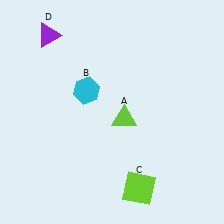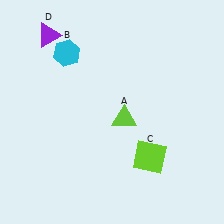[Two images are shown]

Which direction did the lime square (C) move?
The lime square (C) moved up.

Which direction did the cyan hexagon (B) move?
The cyan hexagon (B) moved up.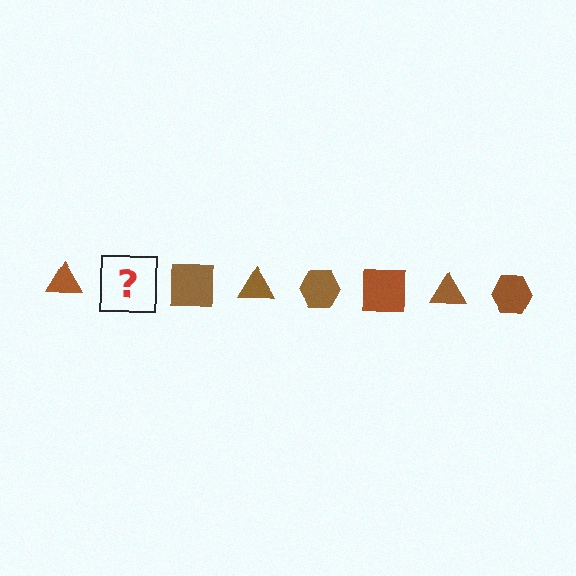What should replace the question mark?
The question mark should be replaced with a brown hexagon.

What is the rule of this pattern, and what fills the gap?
The rule is that the pattern cycles through triangle, hexagon, square shapes in brown. The gap should be filled with a brown hexagon.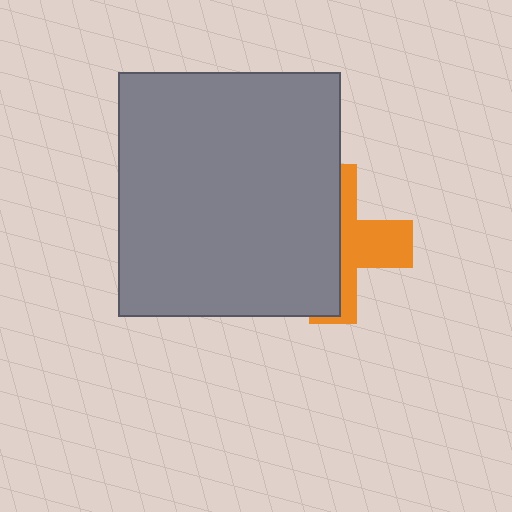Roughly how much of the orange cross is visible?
A small part of it is visible (roughly 42%).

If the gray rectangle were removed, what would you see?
You would see the complete orange cross.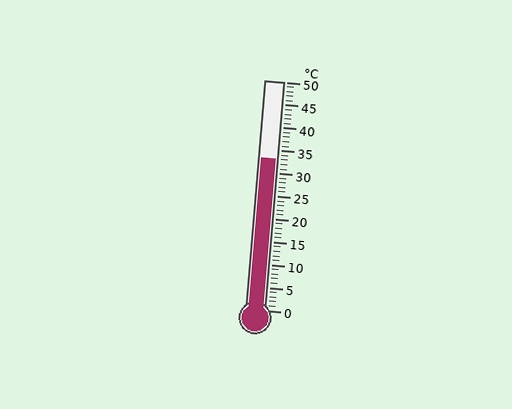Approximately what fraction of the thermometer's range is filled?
The thermometer is filled to approximately 65% of its range.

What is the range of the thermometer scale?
The thermometer scale ranges from 0°C to 50°C.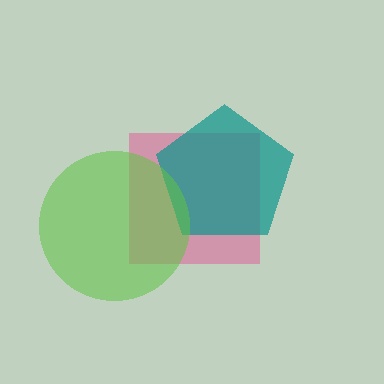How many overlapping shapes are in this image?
There are 3 overlapping shapes in the image.